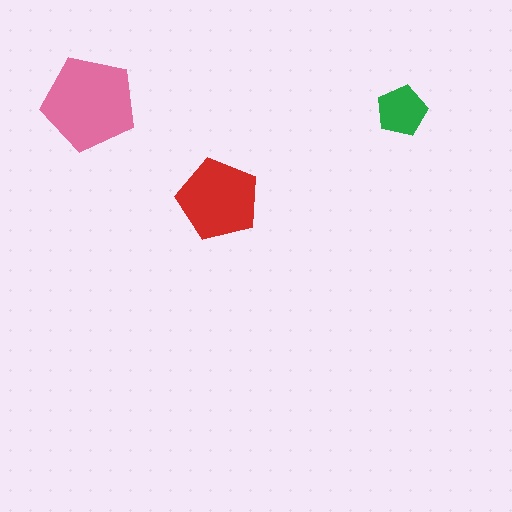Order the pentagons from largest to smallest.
the pink one, the red one, the green one.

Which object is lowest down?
The red pentagon is bottommost.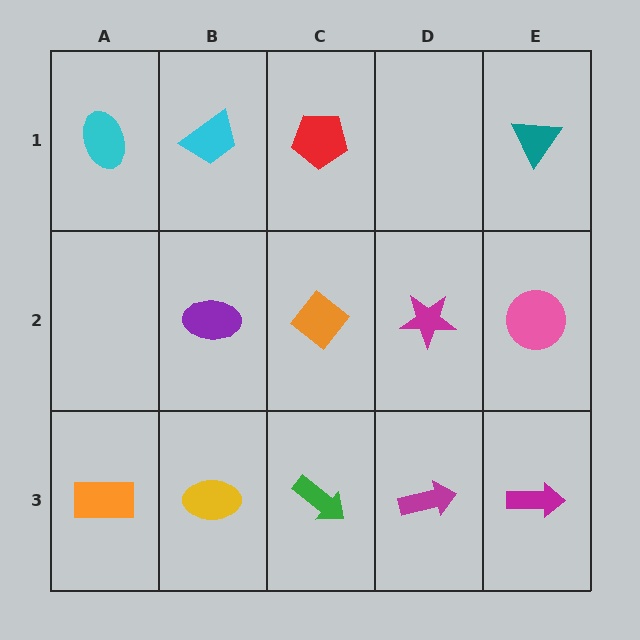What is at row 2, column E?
A pink circle.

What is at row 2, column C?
An orange diamond.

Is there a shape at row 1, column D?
No, that cell is empty.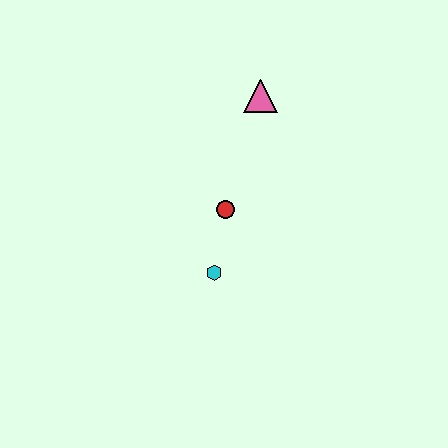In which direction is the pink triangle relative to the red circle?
The pink triangle is above the red circle.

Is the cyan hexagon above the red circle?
No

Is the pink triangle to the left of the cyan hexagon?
No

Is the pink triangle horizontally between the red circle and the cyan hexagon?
No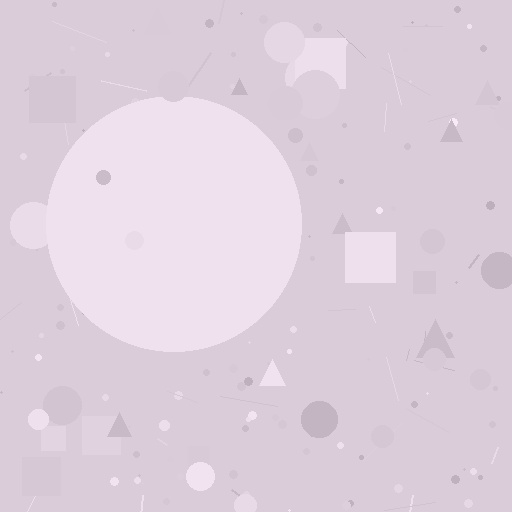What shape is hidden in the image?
A circle is hidden in the image.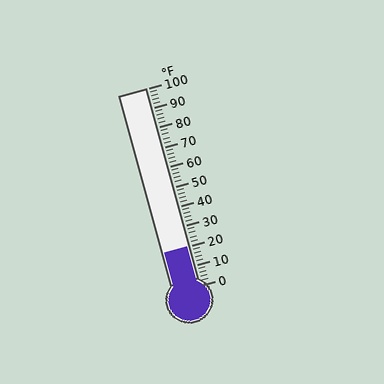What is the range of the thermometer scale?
The thermometer scale ranges from 0°F to 100°F.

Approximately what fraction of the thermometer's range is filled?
The thermometer is filled to approximately 20% of its range.